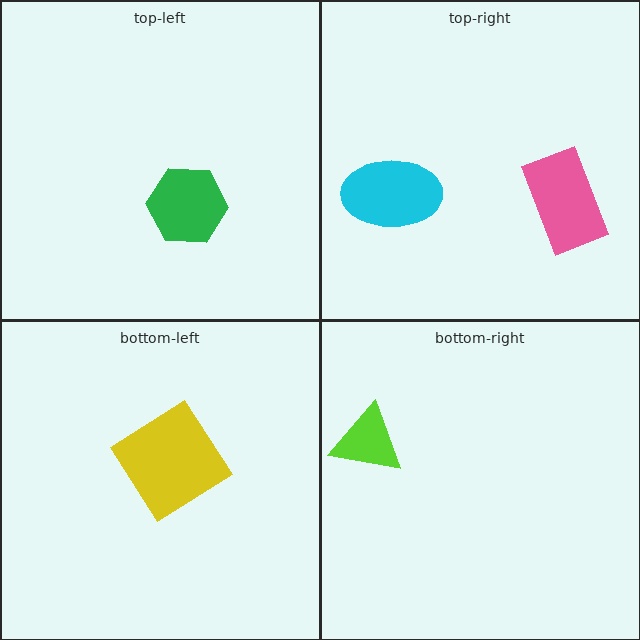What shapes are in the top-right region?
The pink rectangle, the cyan ellipse.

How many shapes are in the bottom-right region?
1.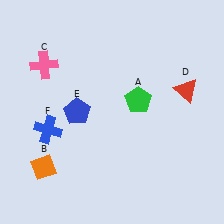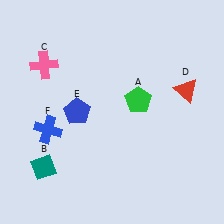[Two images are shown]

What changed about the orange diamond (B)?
In Image 1, B is orange. In Image 2, it changed to teal.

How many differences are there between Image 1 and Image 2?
There is 1 difference between the two images.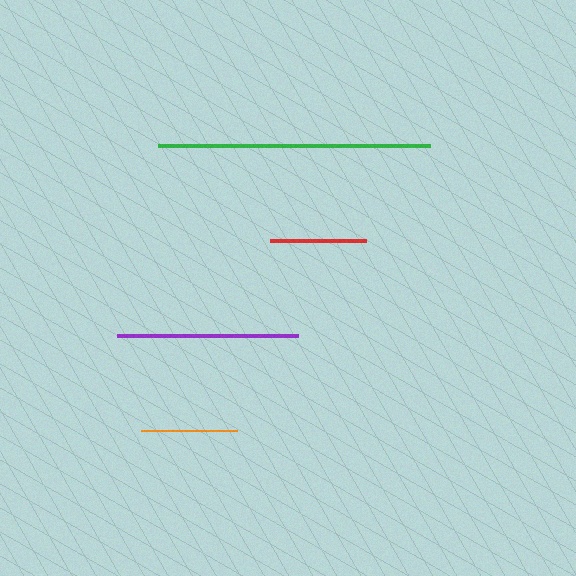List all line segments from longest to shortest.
From longest to shortest: green, purple, orange, red.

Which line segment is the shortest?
The red line is the shortest at approximately 95 pixels.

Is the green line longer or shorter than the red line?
The green line is longer than the red line.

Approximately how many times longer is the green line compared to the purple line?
The green line is approximately 1.5 times the length of the purple line.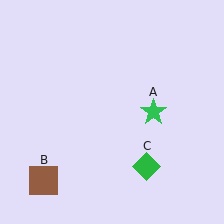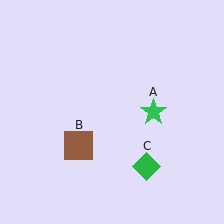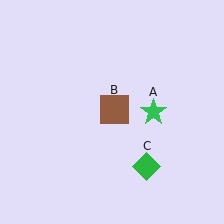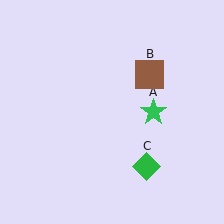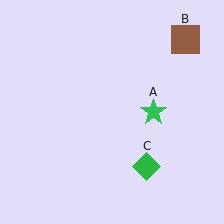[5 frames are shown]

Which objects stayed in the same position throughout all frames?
Green star (object A) and green diamond (object C) remained stationary.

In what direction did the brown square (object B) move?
The brown square (object B) moved up and to the right.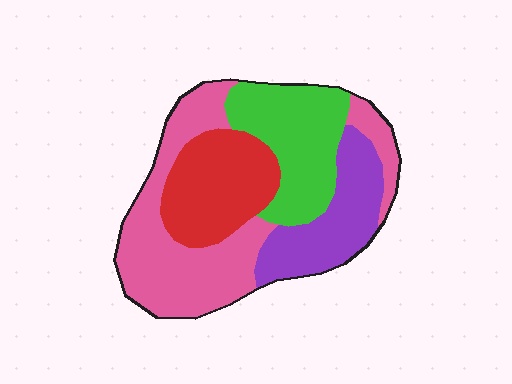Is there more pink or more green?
Pink.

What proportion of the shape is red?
Red takes up about one fifth (1/5) of the shape.